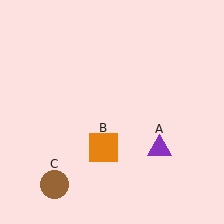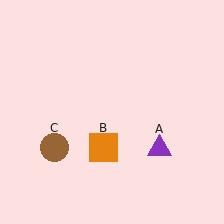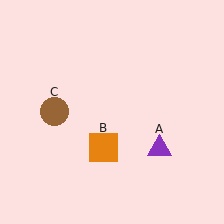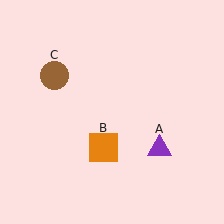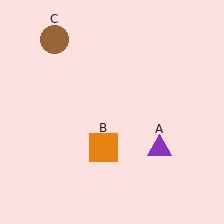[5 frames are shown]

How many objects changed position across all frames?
1 object changed position: brown circle (object C).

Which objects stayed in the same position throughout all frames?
Purple triangle (object A) and orange square (object B) remained stationary.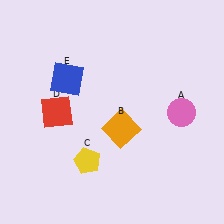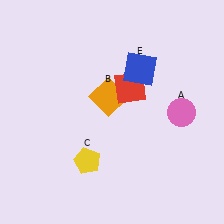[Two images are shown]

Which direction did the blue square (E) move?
The blue square (E) moved right.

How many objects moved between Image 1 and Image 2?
3 objects moved between the two images.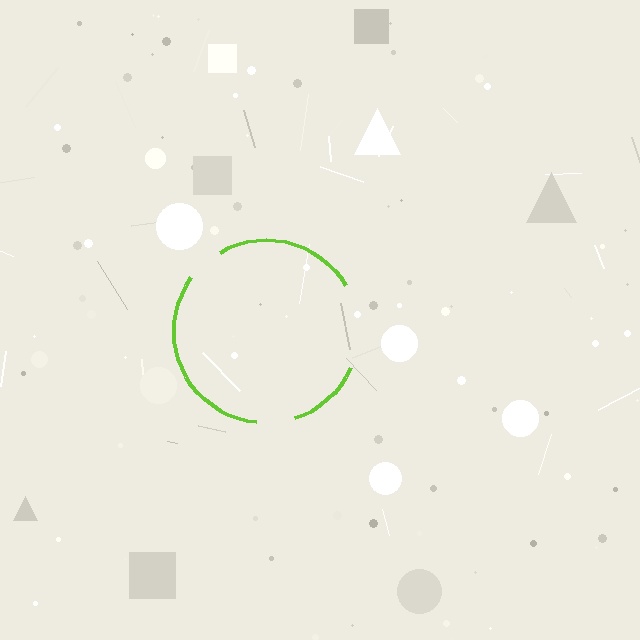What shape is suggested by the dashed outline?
The dashed outline suggests a circle.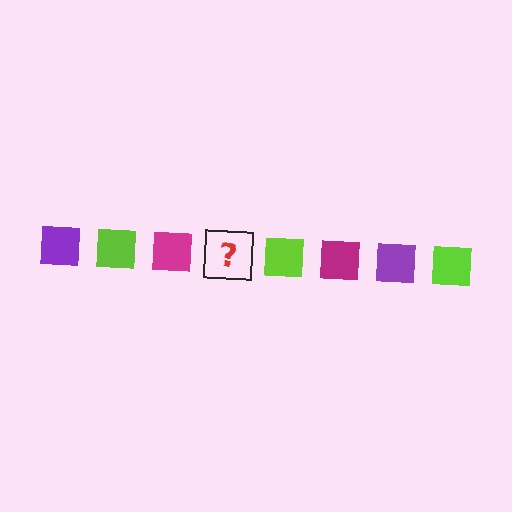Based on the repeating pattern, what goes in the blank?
The blank should be a purple square.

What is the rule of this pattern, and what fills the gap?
The rule is that the pattern cycles through purple, lime, magenta squares. The gap should be filled with a purple square.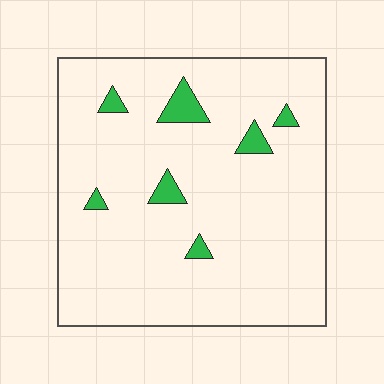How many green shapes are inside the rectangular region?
7.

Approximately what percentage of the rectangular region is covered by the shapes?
Approximately 5%.